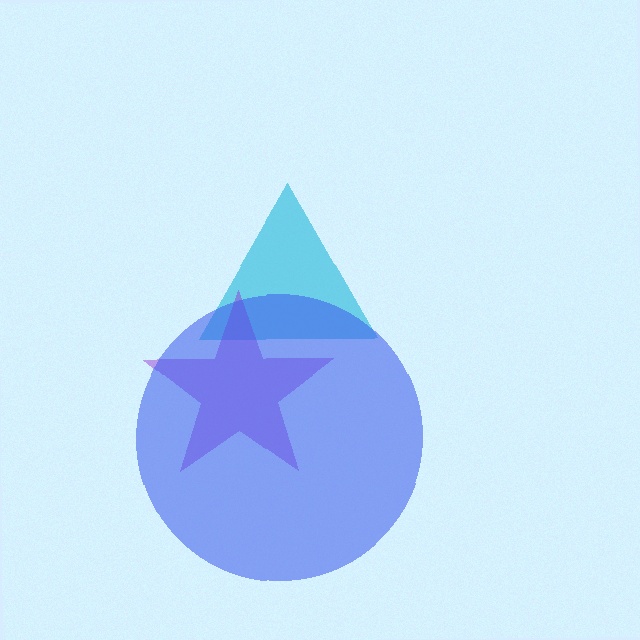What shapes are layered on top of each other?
The layered shapes are: a cyan triangle, a purple star, a blue circle.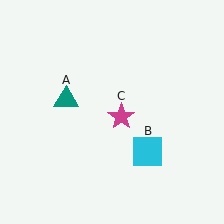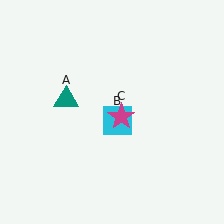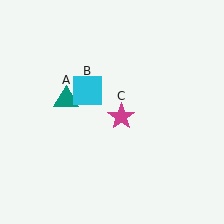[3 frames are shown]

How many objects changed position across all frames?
1 object changed position: cyan square (object B).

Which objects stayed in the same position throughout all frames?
Teal triangle (object A) and magenta star (object C) remained stationary.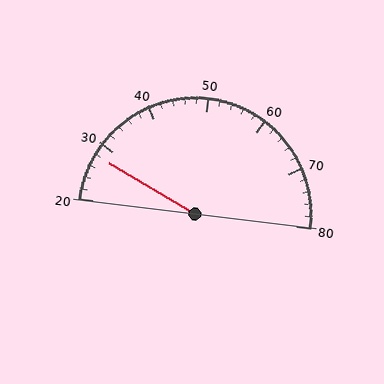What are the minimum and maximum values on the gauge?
The gauge ranges from 20 to 80.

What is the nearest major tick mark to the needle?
The nearest major tick mark is 30.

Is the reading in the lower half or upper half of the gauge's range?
The reading is in the lower half of the range (20 to 80).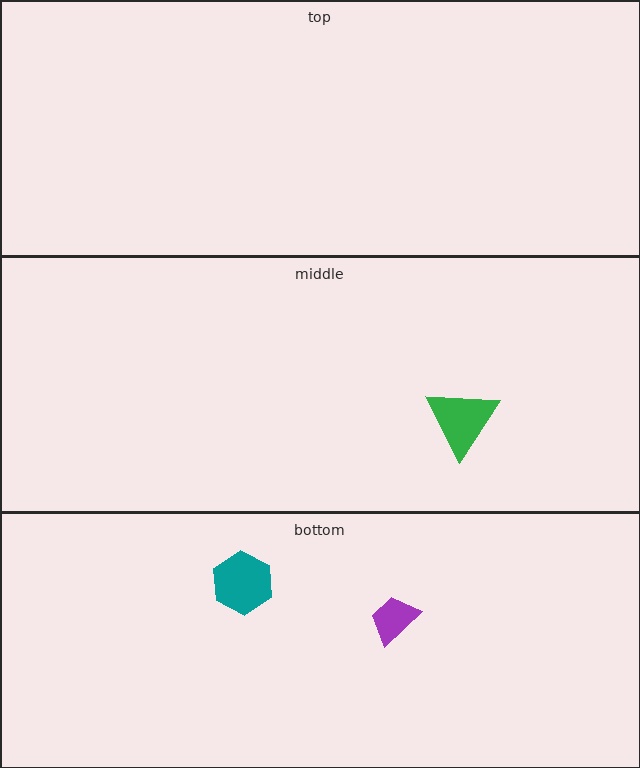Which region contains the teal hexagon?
The bottom region.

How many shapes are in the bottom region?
2.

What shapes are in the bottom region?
The purple trapezoid, the teal hexagon.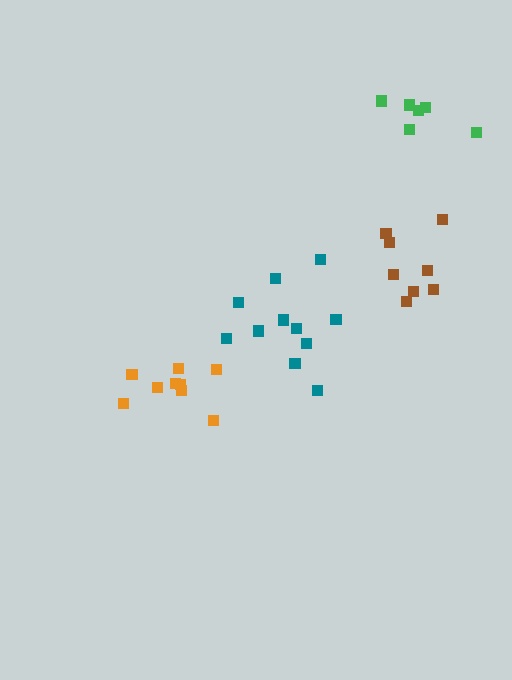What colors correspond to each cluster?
The clusters are colored: green, teal, brown, orange.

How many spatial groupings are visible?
There are 4 spatial groupings.